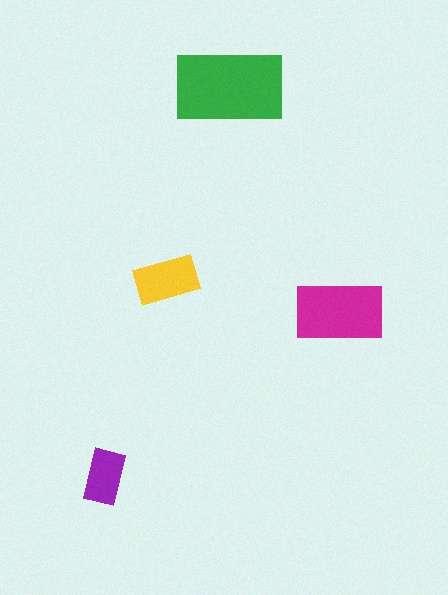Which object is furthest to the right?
The magenta rectangle is rightmost.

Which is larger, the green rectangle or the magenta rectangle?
The green one.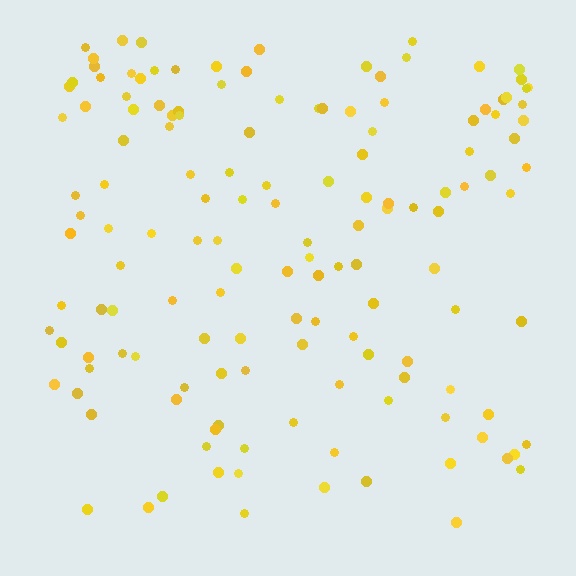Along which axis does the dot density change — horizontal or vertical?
Vertical.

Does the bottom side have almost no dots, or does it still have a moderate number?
Still a moderate number, just noticeably fewer than the top.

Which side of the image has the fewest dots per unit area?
The bottom.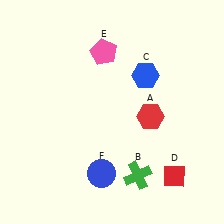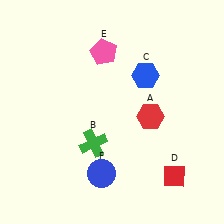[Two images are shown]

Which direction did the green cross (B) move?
The green cross (B) moved left.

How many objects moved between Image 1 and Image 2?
1 object moved between the two images.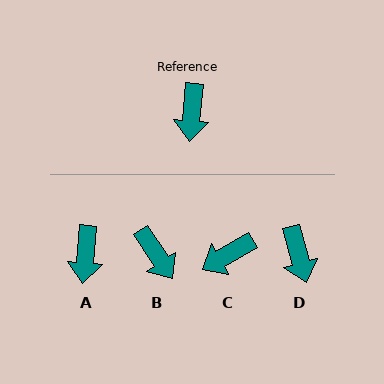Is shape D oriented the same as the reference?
No, it is off by about 20 degrees.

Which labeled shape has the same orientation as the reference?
A.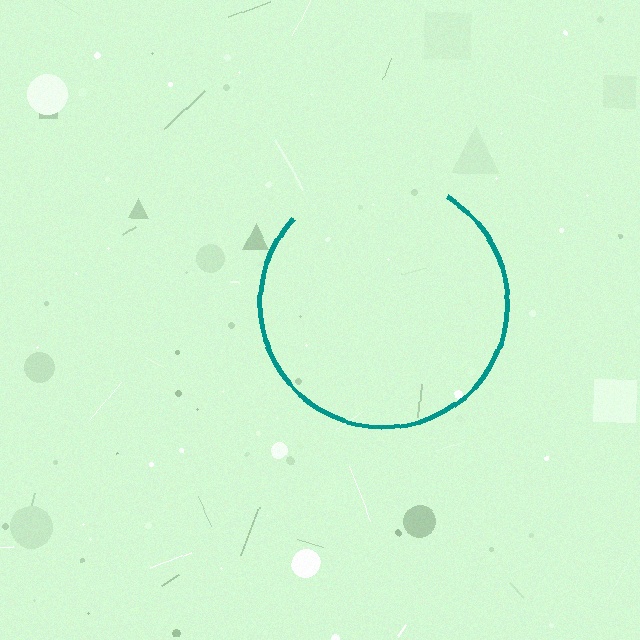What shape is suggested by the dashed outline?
The dashed outline suggests a circle.